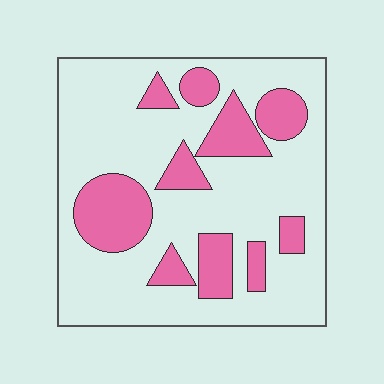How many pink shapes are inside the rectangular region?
10.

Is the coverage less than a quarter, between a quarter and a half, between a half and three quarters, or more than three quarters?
Between a quarter and a half.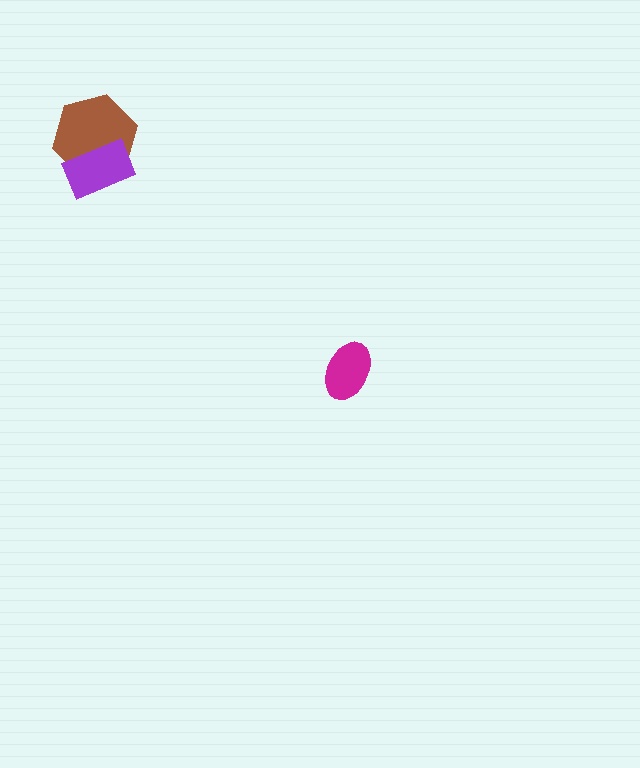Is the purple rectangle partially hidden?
No, no other shape covers it.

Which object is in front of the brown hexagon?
The purple rectangle is in front of the brown hexagon.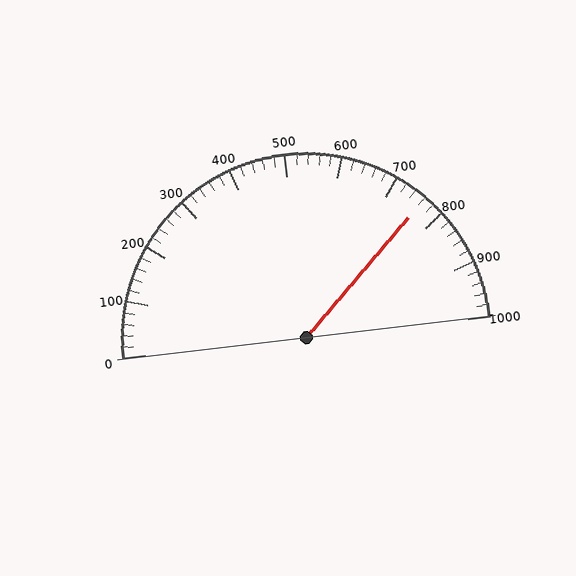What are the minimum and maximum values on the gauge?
The gauge ranges from 0 to 1000.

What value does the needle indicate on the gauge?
The needle indicates approximately 760.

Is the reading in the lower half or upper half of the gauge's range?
The reading is in the upper half of the range (0 to 1000).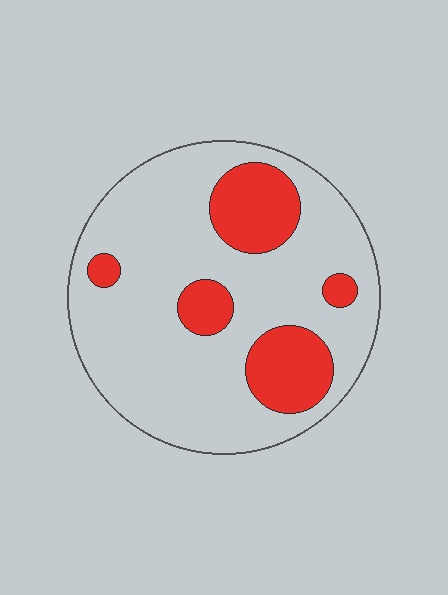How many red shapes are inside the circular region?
5.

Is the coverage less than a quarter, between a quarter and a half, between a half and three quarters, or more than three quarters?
Less than a quarter.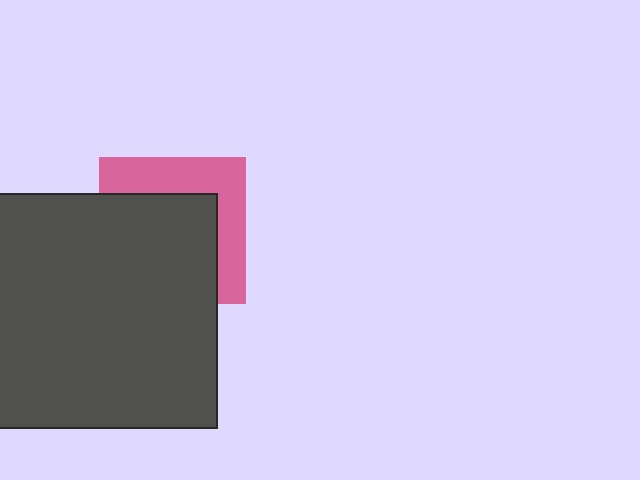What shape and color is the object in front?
The object in front is a dark gray square.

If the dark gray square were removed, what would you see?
You would see the complete pink square.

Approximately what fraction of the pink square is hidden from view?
Roughly 61% of the pink square is hidden behind the dark gray square.